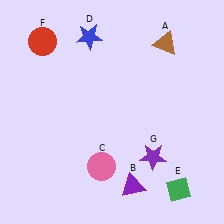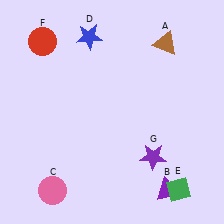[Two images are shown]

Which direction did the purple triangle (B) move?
The purple triangle (B) moved right.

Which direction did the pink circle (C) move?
The pink circle (C) moved left.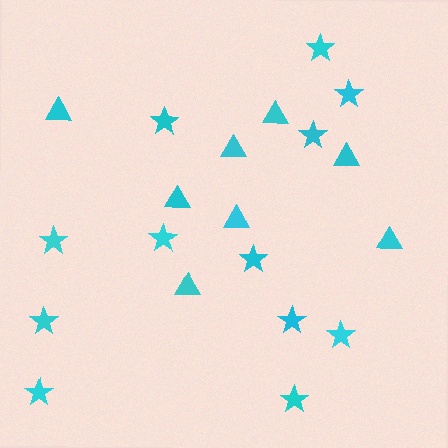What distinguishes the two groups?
There are 2 groups: one group of triangles (8) and one group of stars (12).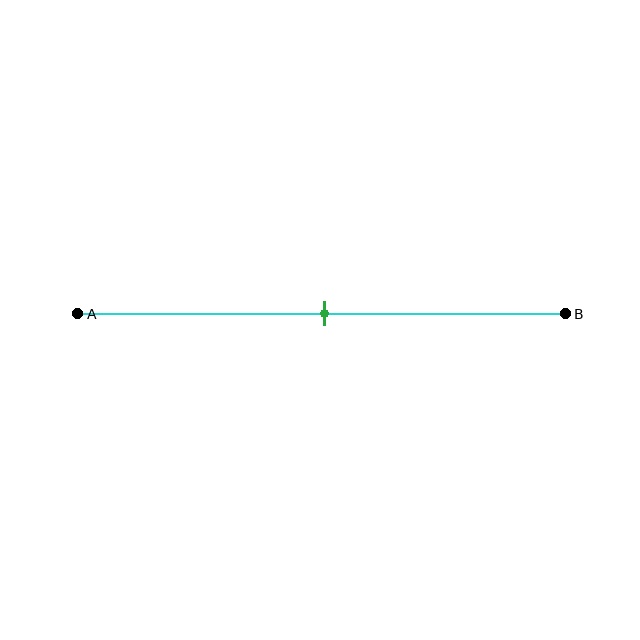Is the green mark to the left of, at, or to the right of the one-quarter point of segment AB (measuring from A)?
The green mark is to the right of the one-quarter point of segment AB.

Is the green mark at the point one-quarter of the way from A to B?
No, the mark is at about 50% from A, not at the 25% one-quarter point.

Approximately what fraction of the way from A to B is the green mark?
The green mark is approximately 50% of the way from A to B.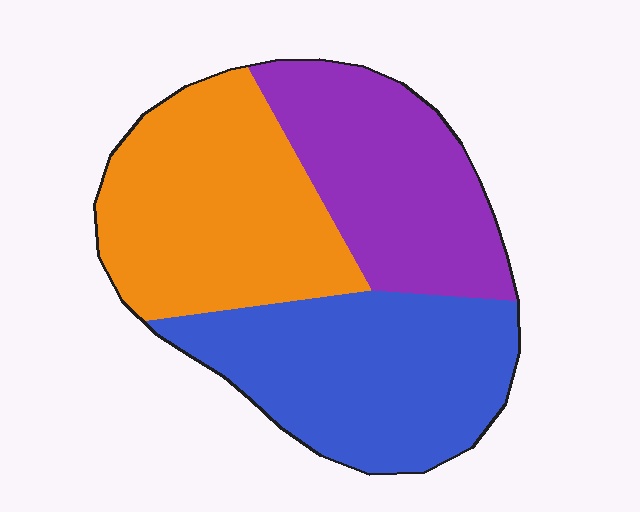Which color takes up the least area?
Purple, at roughly 30%.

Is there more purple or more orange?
Orange.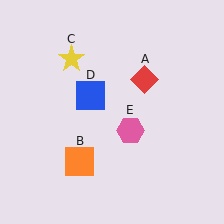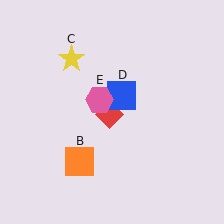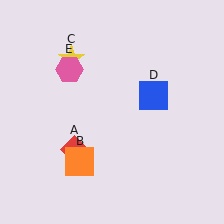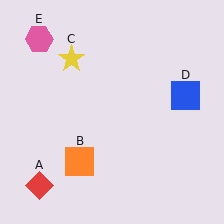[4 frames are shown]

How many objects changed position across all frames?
3 objects changed position: red diamond (object A), blue square (object D), pink hexagon (object E).